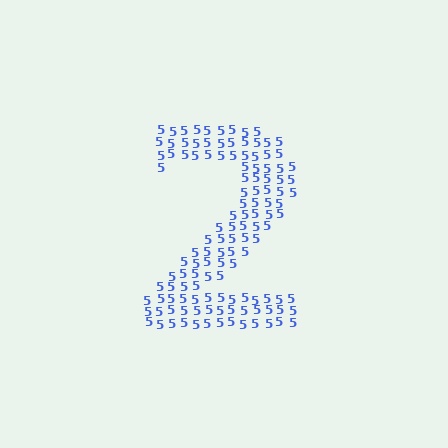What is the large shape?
The large shape is the digit 2.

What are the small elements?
The small elements are digit 5's.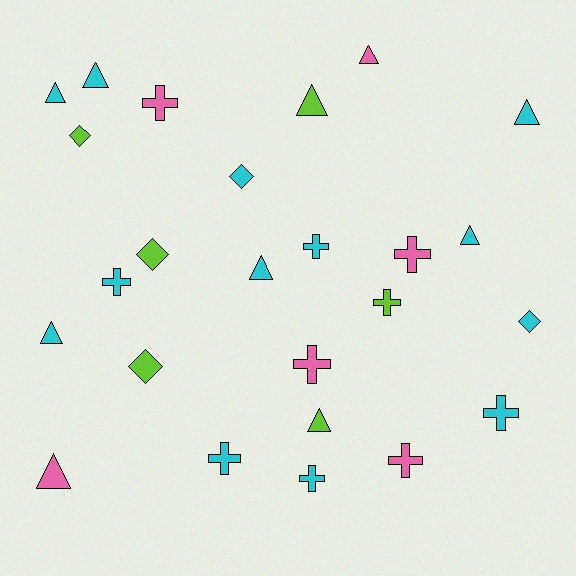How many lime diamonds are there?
There are 3 lime diamonds.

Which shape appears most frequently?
Triangle, with 10 objects.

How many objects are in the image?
There are 25 objects.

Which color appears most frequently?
Cyan, with 13 objects.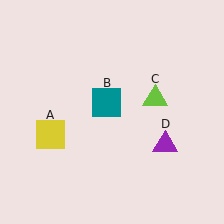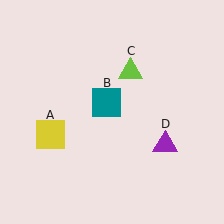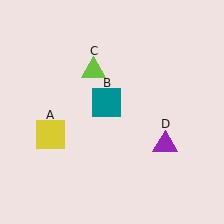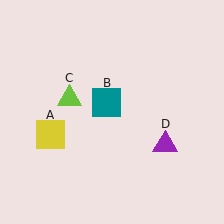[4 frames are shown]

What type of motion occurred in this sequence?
The lime triangle (object C) rotated counterclockwise around the center of the scene.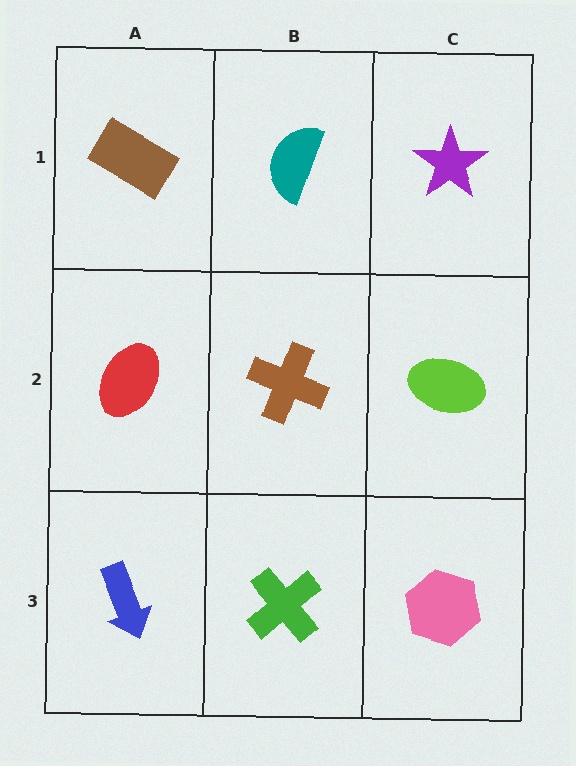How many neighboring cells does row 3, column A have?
2.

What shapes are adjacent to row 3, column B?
A brown cross (row 2, column B), a blue arrow (row 3, column A), a pink hexagon (row 3, column C).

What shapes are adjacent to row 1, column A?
A red ellipse (row 2, column A), a teal semicircle (row 1, column B).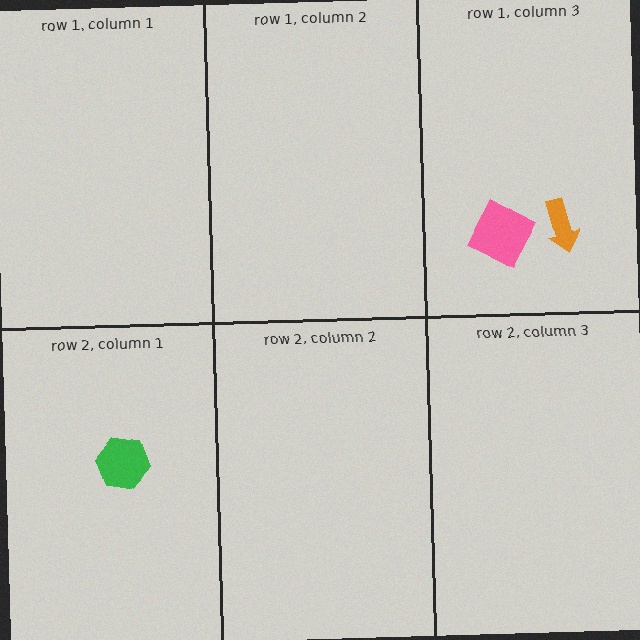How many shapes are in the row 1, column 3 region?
2.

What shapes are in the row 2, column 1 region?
The green hexagon.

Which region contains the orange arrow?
The row 1, column 3 region.